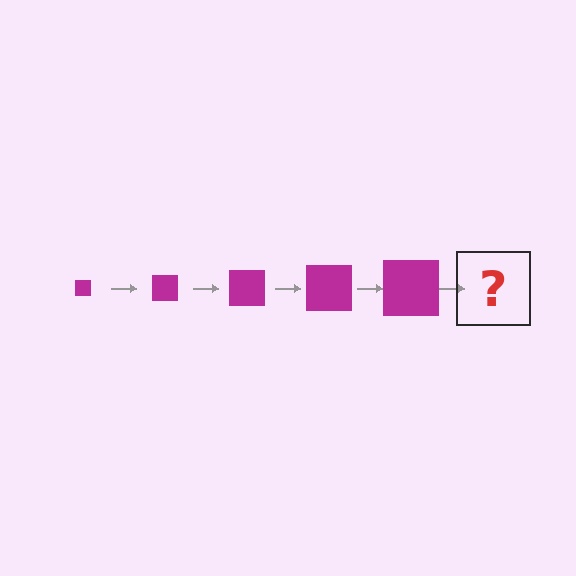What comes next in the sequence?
The next element should be a magenta square, larger than the previous one.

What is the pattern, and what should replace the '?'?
The pattern is that the square gets progressively larger each step. The '?' should be a magenta square, larger than the previous one.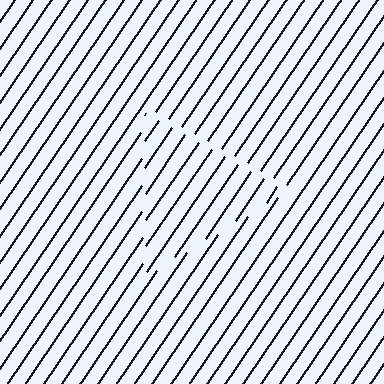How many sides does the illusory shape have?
3 sides — the line-ends trace a triangle.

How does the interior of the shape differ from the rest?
The interior of the shape contains the same grating, shifted by half a period — the contour is defined by the phase discontinuity where line-ends from the inner and outer gratings abut.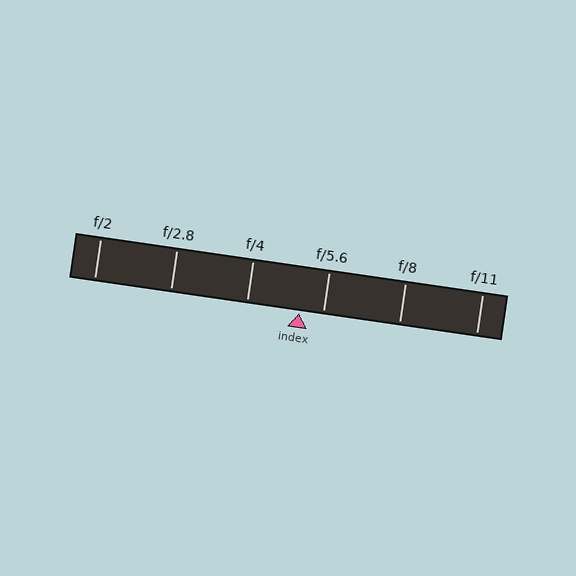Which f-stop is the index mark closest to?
The index mark is closest to f/5.6.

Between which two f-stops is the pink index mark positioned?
The index mark is between f/4 and f/5.6.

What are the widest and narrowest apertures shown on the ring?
The widest aperture shown is f/2 and the narrowest is f/11.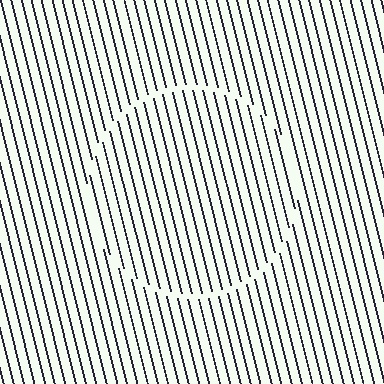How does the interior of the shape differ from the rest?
The interior of the shape contains the same grating, shifted by half a period — the contour is defined by the phase discontinuity where line-ends from the inner and outer gratings abut.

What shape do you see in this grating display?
An illusory circle. The interior of the shape contains the same grating, shifted by half a period — the contour is defined by the phase discontinuity where line-ends from the inner and outer gratings abut.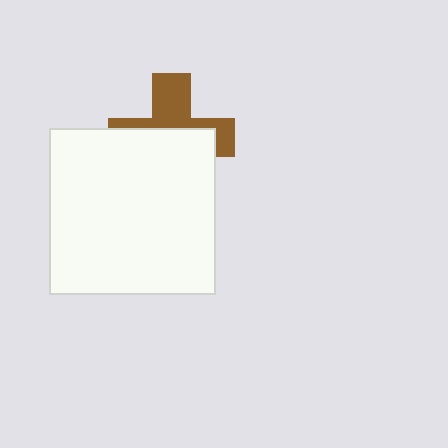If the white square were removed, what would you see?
You would see the complete brown cross.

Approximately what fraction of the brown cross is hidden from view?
Roughly 58% of the brown cross is hidden behind the white square.